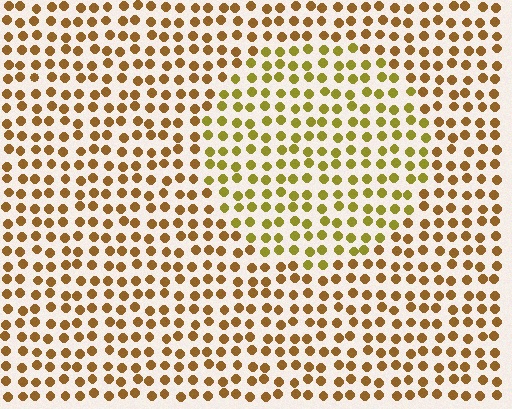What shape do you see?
I see a circle.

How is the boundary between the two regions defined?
The boundary is defined purely by a slight shift in hue (about 28 degrees). Spacing, size, and orientation are identical on both sides.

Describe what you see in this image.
The image is filled with small brown elements in a uniform arrangement. A circle-shaped region is visible where the elements are tinted to a slightly different hue, forming a subtle color boundary.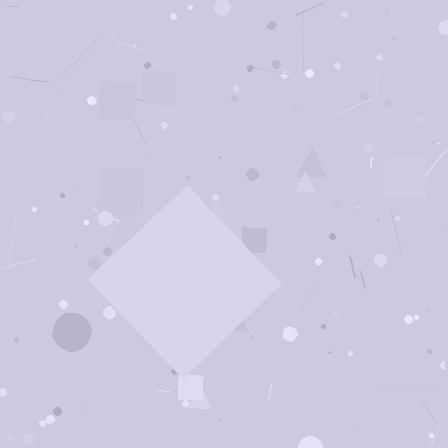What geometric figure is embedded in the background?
A diamond is embedded in the background.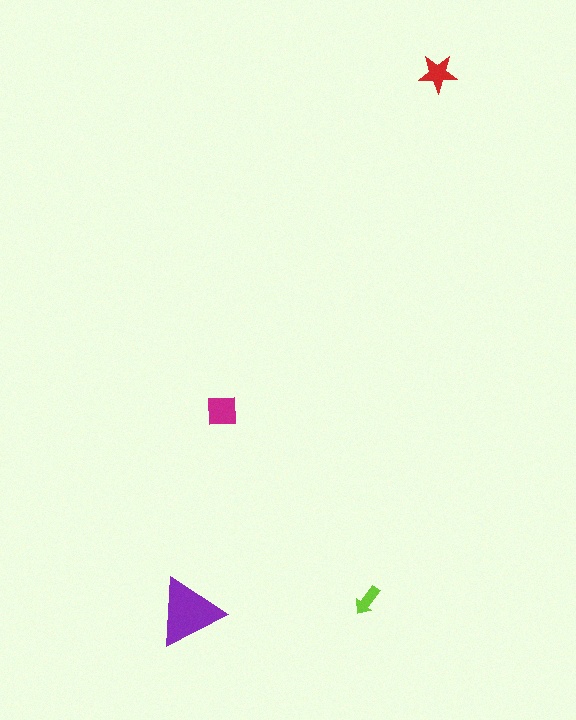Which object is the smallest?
The lime arrow.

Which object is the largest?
The purple triangle.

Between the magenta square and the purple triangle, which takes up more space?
The purple triangle.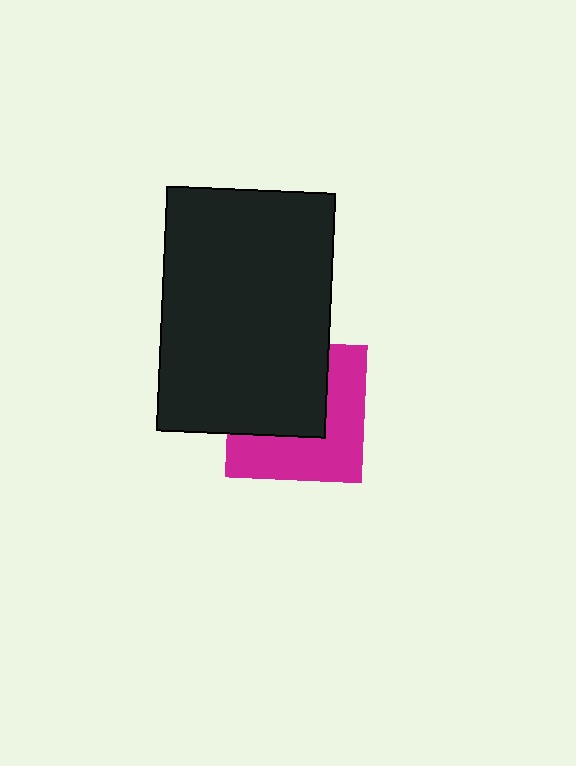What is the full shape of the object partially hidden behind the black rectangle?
The partially hidden object is a magenta square.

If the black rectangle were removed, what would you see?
You would see the complete magenta square.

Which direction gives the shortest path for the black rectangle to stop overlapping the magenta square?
Moving toward the upper-left gives the shortest separation.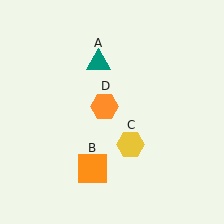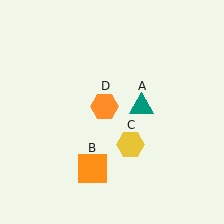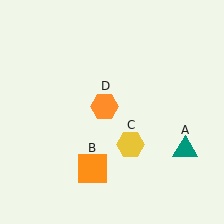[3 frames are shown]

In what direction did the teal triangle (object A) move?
The teal triangle (object A) moved down and to the right.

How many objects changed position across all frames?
1 object changed position: teal triangle (object A).